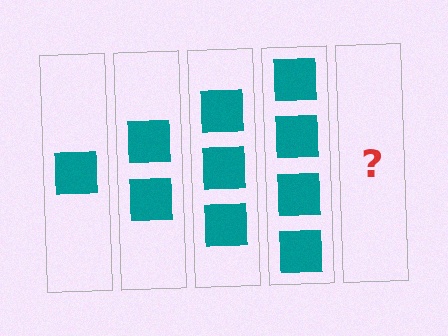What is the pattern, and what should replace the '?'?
The pattern is that each step adds one more square. The '?' should be 5 squares.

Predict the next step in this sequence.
The next step is 5 squares.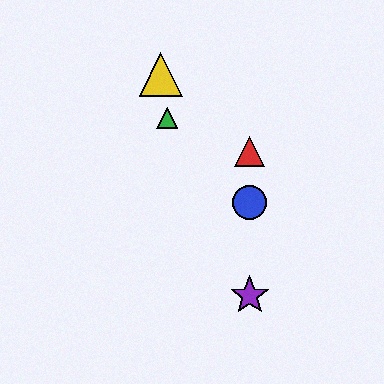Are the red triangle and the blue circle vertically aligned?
Yes, both are at x≈250.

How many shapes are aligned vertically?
3 shapes (the red triangle, the blue circle, the purple star) are aligned vertically.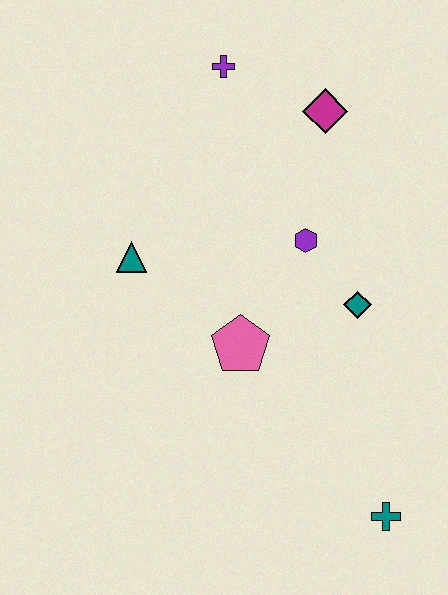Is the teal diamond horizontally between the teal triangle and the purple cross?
No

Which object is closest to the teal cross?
The teal diamond is closest to the teal cross.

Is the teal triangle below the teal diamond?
No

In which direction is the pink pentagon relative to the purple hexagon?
The pink pentagon is below the purple hexagon.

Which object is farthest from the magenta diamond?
The teal cross is farthest from the magenta diamond.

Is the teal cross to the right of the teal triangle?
Yes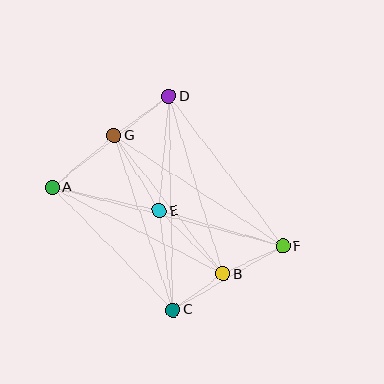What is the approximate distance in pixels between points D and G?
The distance between D and G is approximately 67 pixels.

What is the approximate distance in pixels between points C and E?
The distance between C and E is approximately 100 pixels.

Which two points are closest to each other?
Points B and C are closest to each other.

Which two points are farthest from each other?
Points A and F are farthest from each other.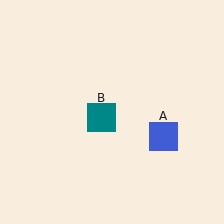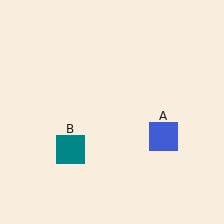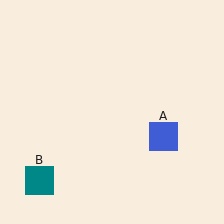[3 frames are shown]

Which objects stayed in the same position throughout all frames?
Blue square (object A) remained stationary.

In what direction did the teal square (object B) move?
The teal square (object B) moved down and to the left.